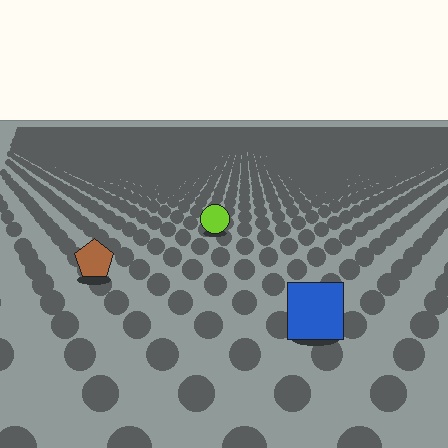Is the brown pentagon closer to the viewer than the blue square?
No. The blue square is closer — you can tell from the texture gradient: the ground texture is coarser near it.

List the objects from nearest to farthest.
From nearest to farthest: the blue square, the brown pentagon, the lime circle.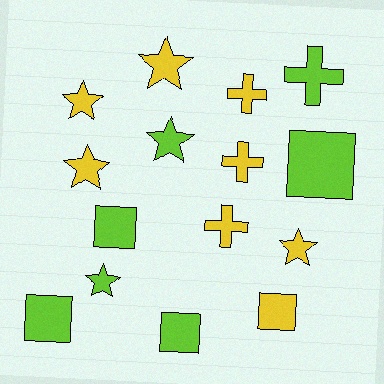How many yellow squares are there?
There is 1 yellow square.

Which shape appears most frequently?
Star, with 6 objects.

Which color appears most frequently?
Yellow, with 8 objects.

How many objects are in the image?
There are 15 objects.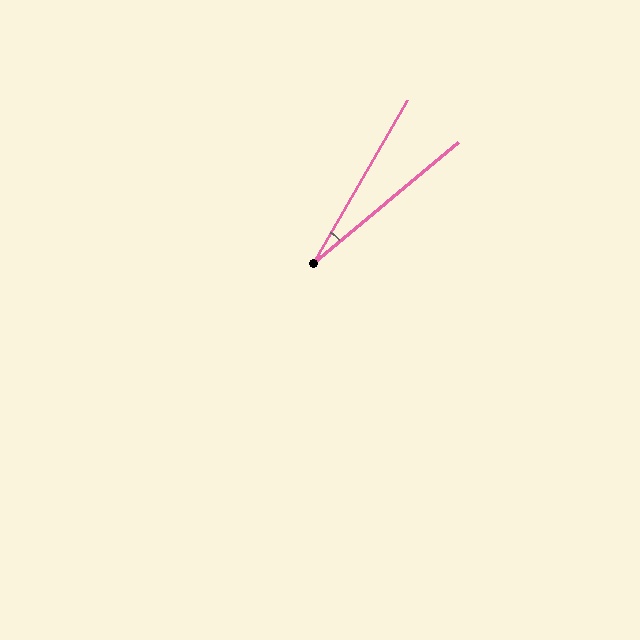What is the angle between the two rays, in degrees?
Approximately 20 degrees.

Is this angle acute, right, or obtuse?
It is acute.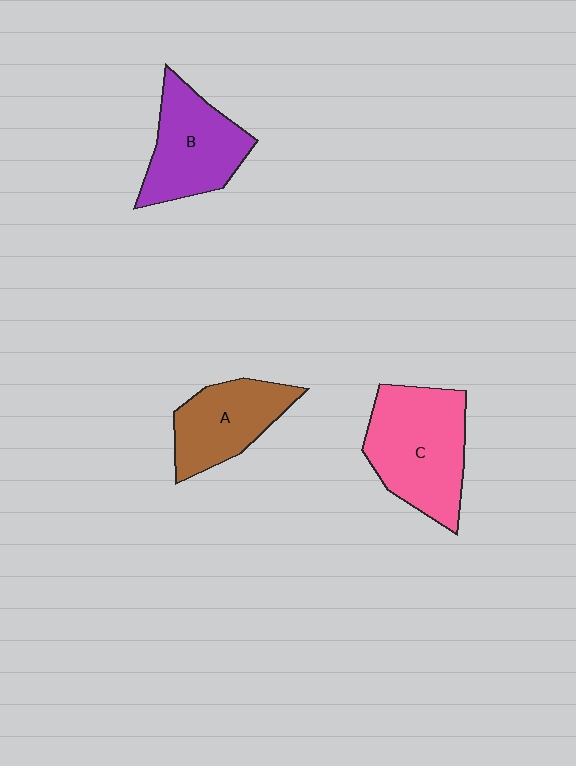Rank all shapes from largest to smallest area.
From largest to smallest: C (pink), B (purple), A (brown).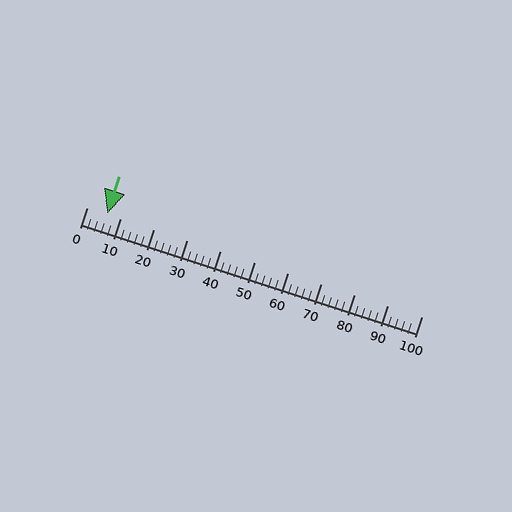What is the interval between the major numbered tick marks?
The major tick marks are spaced 10 units apart.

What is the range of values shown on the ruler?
The ruler shows values from 0 to 100.